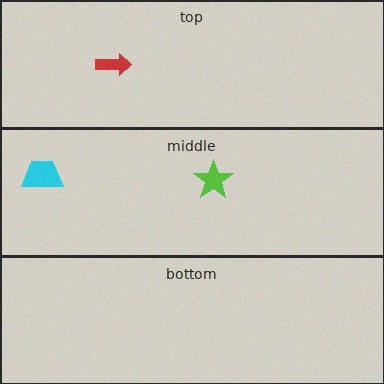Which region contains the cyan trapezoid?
The middle region.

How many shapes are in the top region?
1.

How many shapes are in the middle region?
2.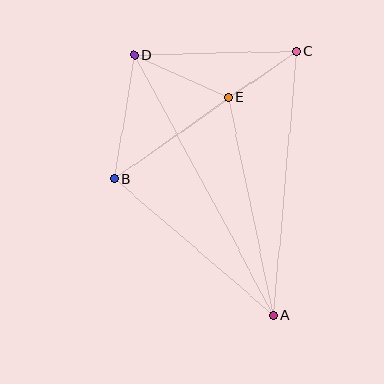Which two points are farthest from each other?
Points A and D are farthest from each other.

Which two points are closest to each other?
Points C and E are closest to each other.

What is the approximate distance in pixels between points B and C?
The distance between B and C is approximately 223 pixels.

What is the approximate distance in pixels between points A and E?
The distance between A and E is approximately 222 pixels.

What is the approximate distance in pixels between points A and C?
The distance between A and C is approximately 265 pixels.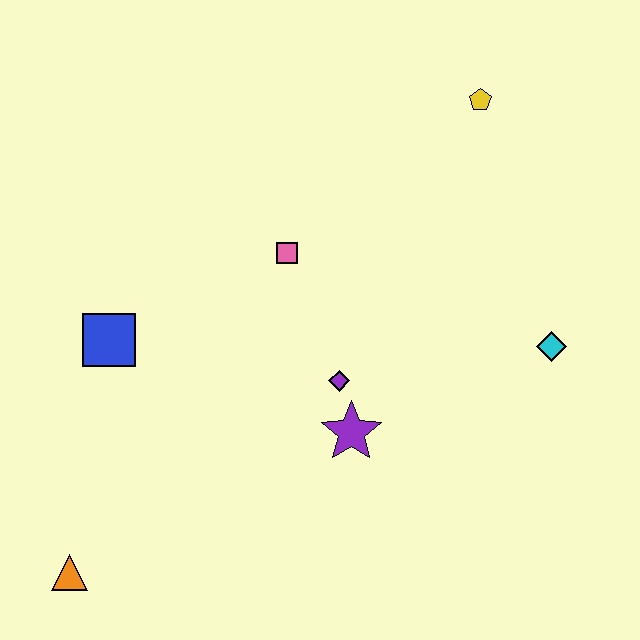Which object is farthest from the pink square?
The orange triangle is farthest from the pink square.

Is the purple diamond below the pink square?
Yes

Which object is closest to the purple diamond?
The purple star is closest to the purple diamond.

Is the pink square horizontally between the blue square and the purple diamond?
Yes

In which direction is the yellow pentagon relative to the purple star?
The yellow pentagon is above the purple star.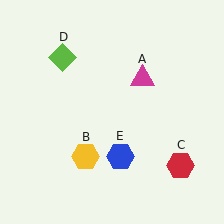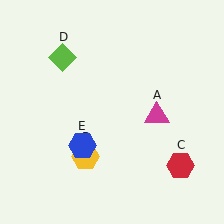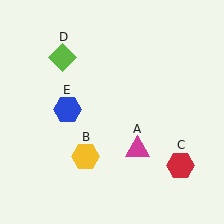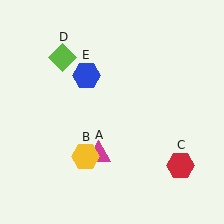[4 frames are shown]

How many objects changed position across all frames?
2 objects changed position: magenta triangle (object A), blue hexagon (object E).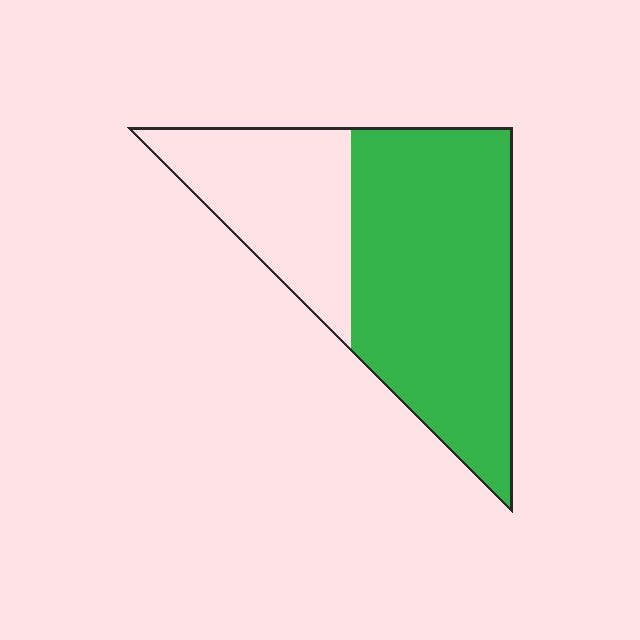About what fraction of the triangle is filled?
About two thirds (2/3).